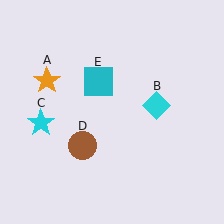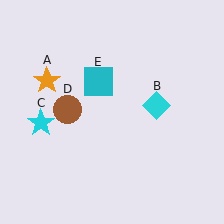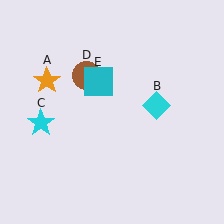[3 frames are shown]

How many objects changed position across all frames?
1 object changed position: brown circle (object D).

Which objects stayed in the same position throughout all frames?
Orange star (object A) and cyan diamond (object B) and cyan star (object C) and cyan square (object E) remained stationary.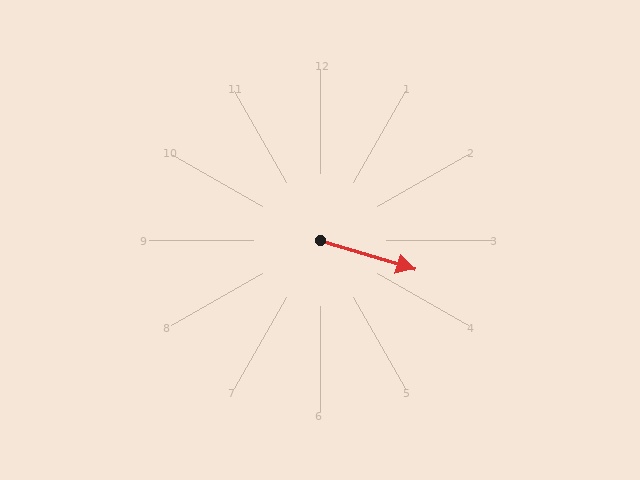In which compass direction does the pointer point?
East.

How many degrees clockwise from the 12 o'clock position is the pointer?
Approximately 107 degrees.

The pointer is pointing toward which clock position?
Roughly 4 o'clock.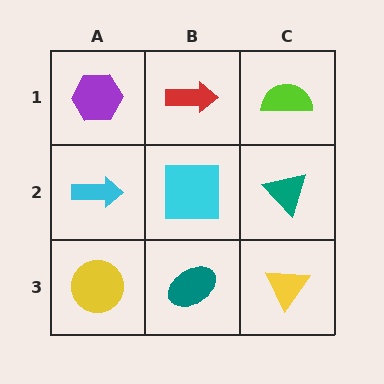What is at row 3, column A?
A yellow circle.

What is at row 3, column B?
A teal ellipse.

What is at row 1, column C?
A lime semicircle.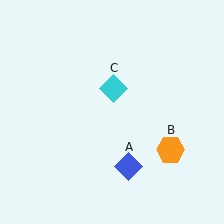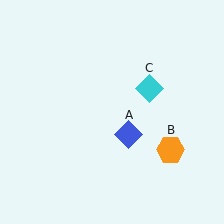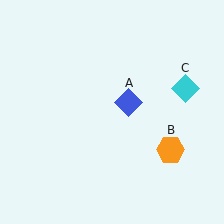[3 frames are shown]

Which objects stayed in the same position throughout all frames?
Orange hexagon (object B) remained stationary.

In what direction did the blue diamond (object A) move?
The blue diamond (object A) moved up.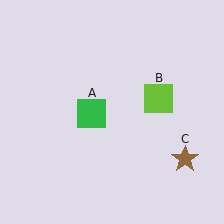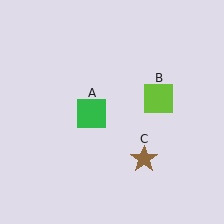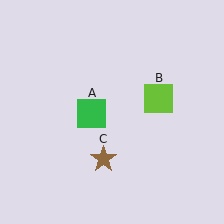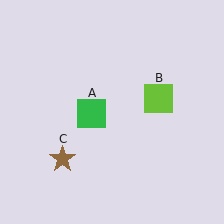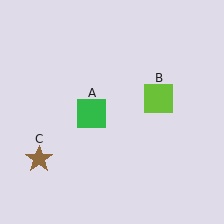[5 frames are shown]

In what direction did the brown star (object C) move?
The brown star (object C) moved left.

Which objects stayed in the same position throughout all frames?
Green square (object A) and lime square (object B) remained stationary.